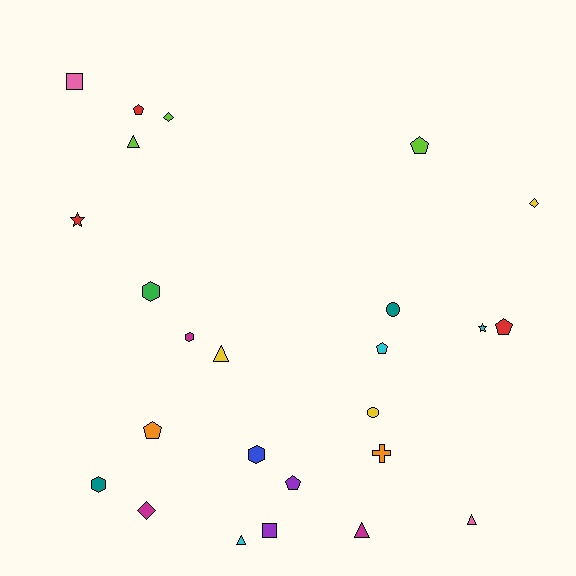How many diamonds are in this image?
There are 3 diamonds.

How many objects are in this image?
There are 25 objects.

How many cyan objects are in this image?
There are 3 cyan objects.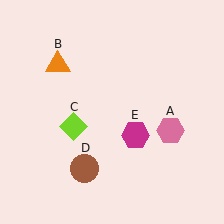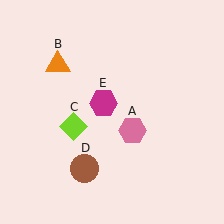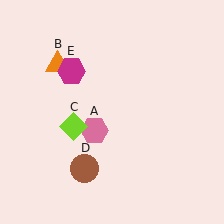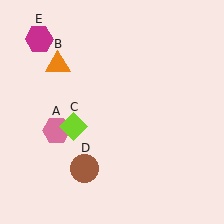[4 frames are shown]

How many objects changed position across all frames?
2 objects changed position: pink hexagon (object A), magenta hexagon (object E).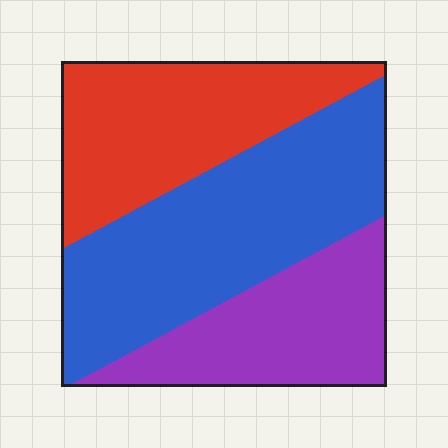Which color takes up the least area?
Purple, at roughly 25%.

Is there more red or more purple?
Red.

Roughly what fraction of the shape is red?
Red takes up about one third (1/3) of the shape.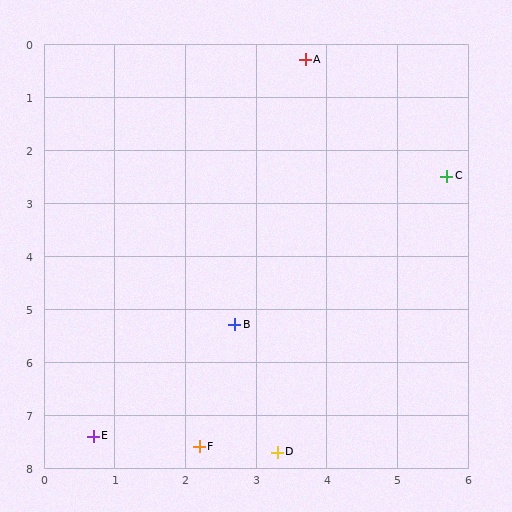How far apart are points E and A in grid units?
Points E and A are about 7.7 grid units apart.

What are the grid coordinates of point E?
Point E is at approximately (0.7, 7.4).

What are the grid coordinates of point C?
Point C is at approximately (5.7, 2.5).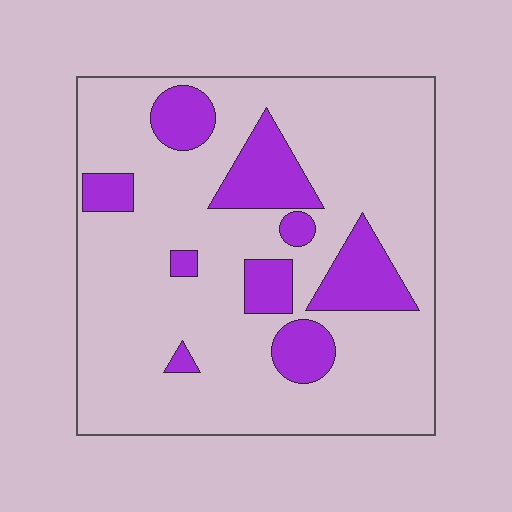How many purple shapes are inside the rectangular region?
9.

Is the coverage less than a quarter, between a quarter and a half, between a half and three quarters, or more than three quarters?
Less than a quarter.